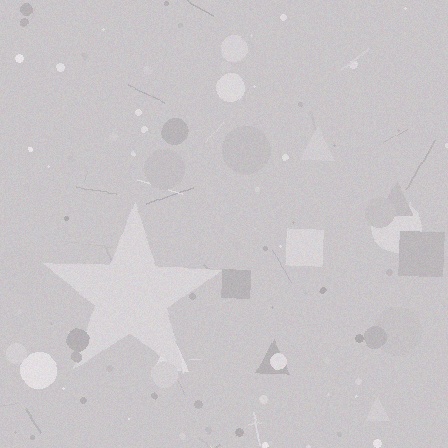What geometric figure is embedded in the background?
A star is embedded in the background.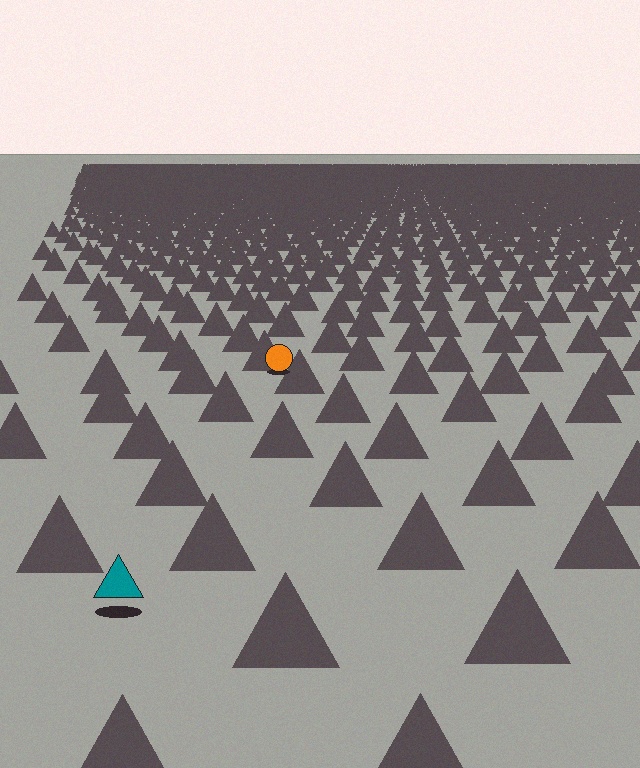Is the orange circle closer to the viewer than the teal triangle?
No. The teal triangle is closer — you can tell from the texture gradient: the ground texture is coarser near it.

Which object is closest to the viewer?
The teal triangle is closest. The texture marks near it are larger and more spread out.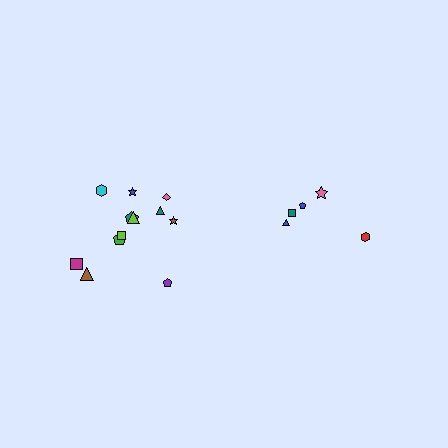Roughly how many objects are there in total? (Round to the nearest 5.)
Roughly 15 objects in total.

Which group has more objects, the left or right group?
The left group.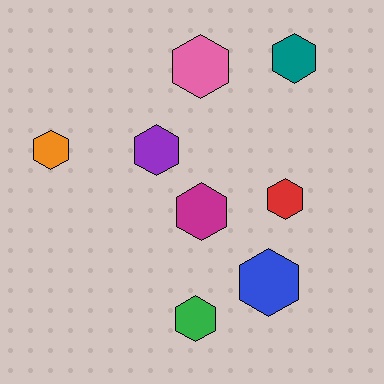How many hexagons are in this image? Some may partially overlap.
There are 8 hexagons.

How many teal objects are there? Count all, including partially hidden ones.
There is 1 teal object.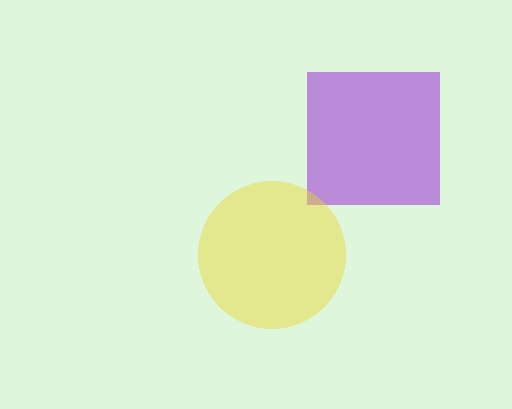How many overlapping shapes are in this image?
There are 2 overlapping shapes in the image.